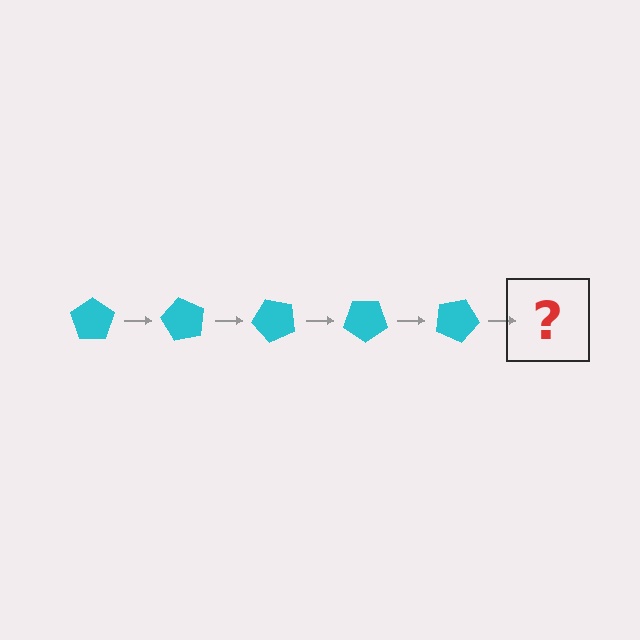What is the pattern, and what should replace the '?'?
The pattern is that the pentagon rotates 60 degrees each step. The '?' should be a cyan pentagon rotated 300 degrees.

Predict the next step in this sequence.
The next step is a cyan pentagon rotated 300 degrees.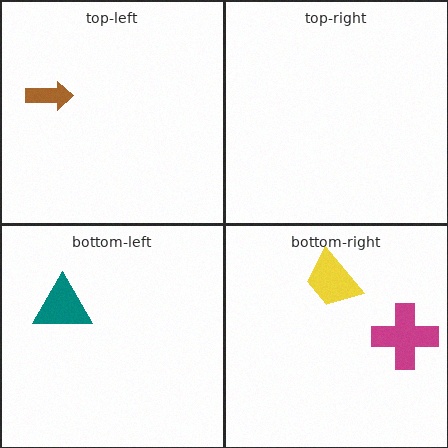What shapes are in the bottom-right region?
The magenta cross, the yellow trapezoid.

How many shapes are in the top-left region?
1.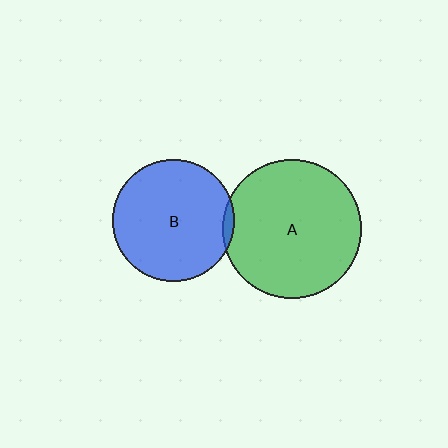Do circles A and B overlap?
Yes.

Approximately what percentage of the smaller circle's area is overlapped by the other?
Approximately 5%.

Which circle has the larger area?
Circle A (green).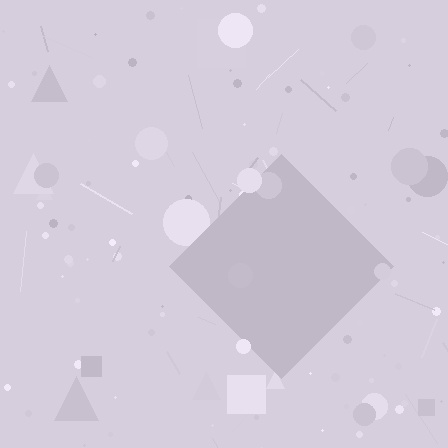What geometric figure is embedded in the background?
A diamond is embedded in the background.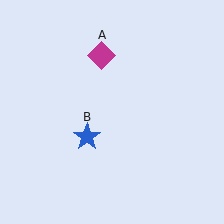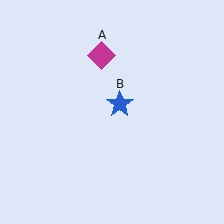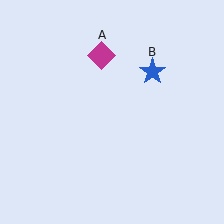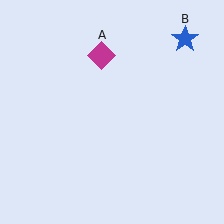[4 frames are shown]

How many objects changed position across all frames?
1 object changed position: blue star (object B).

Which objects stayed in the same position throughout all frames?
Magenta diamond (object A) remained stationary.